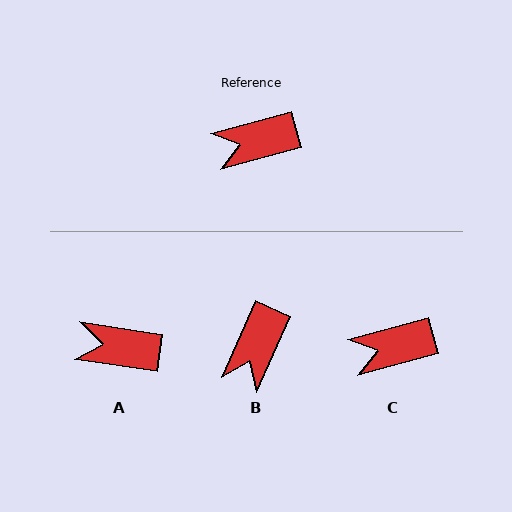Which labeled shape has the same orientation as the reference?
C.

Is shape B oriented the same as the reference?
No, it is off by about 51 degrees.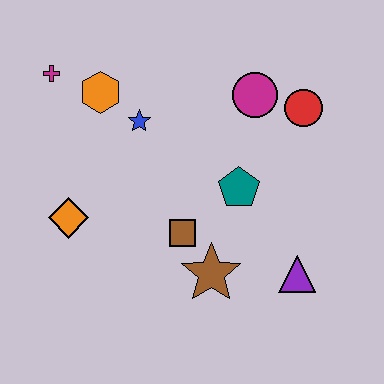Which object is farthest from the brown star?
The magenta cross is farthest from the brown star.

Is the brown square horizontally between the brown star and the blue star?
Yes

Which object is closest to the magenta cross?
The orange hexagon is closest to the magenta cross.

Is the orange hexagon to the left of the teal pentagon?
Yes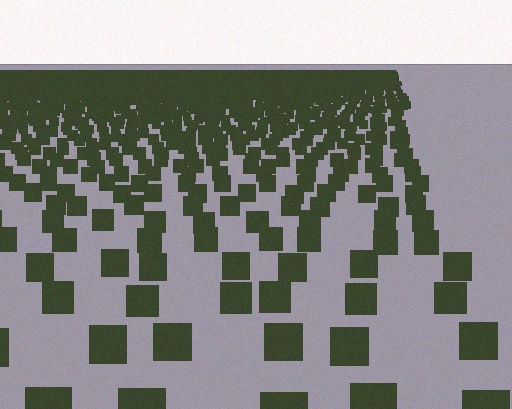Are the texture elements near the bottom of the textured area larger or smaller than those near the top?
Larger. Near the bottom, elements are closer to the viewer and appear at a bigger on-screen size.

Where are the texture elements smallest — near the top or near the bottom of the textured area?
Near the top.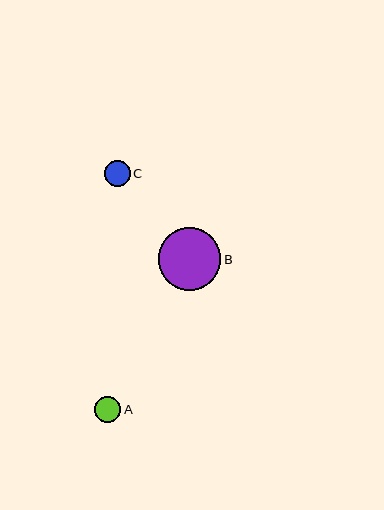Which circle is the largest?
Circle B is the largest with a size of approximately 63 pixels.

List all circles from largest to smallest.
From largest to smallest: B, A, C.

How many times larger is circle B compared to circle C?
Circle B is approximately 2.4 times the size of circle C.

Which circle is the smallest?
Circle C is the smallest with a size of approximately 26 pixels.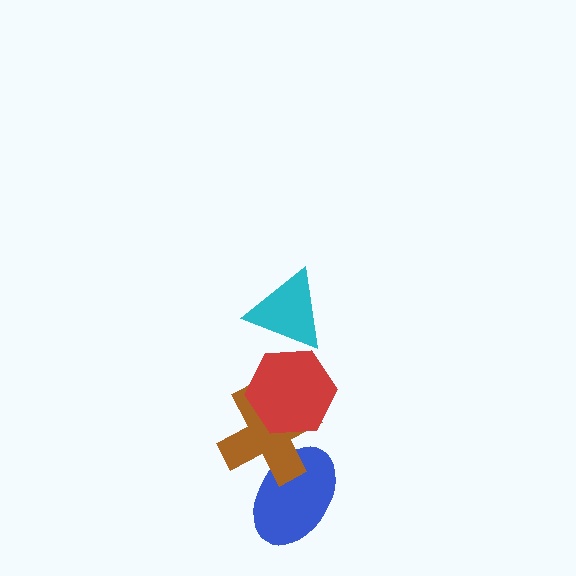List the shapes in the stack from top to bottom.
From top to bottom: the cyan triangle, the red hexagon, the brown cross, the blue ellipse.